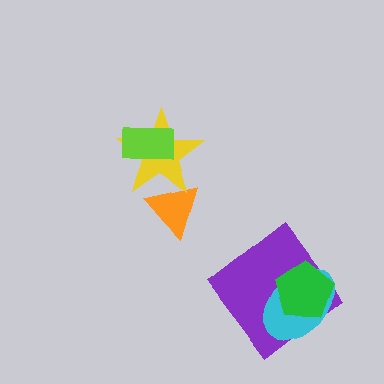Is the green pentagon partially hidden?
No, no other shape covers it.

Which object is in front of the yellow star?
The lime rectangle is in front of the yellow star.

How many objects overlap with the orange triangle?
1 object overlaps with the orange triangle.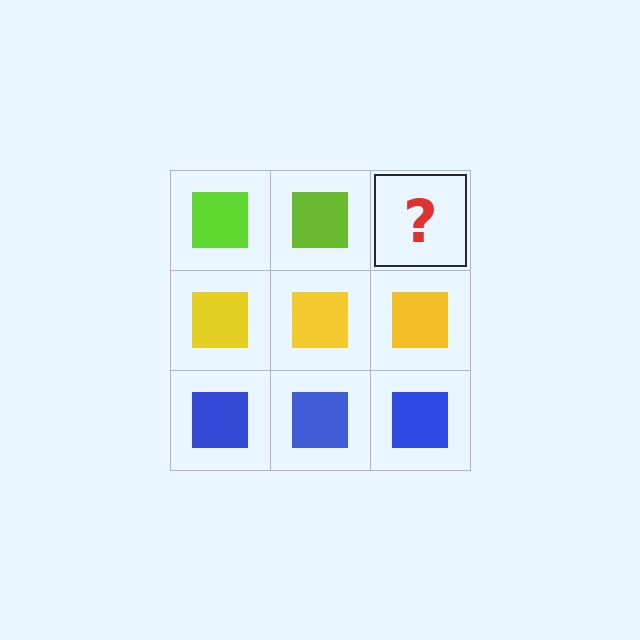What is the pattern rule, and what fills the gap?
The rule is that each row has a consistent color. The gap should be filled with a lime square.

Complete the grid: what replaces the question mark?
The question mark should be replaced with a lime square.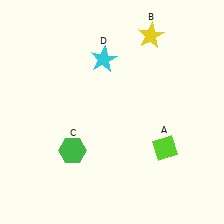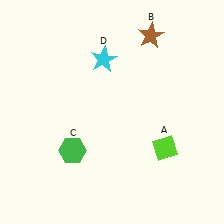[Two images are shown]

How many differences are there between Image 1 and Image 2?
There is 1 difference between the two images.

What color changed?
The star (B) changed from yellow in Image 1 to brown in Image 2.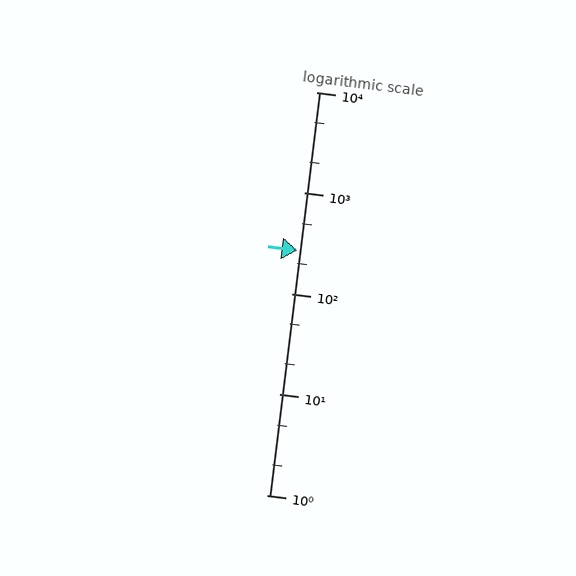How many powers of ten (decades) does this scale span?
The scale spans 4 decades, from 1 to 10000.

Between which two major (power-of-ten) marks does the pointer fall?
The pointer is between 100 and 1000.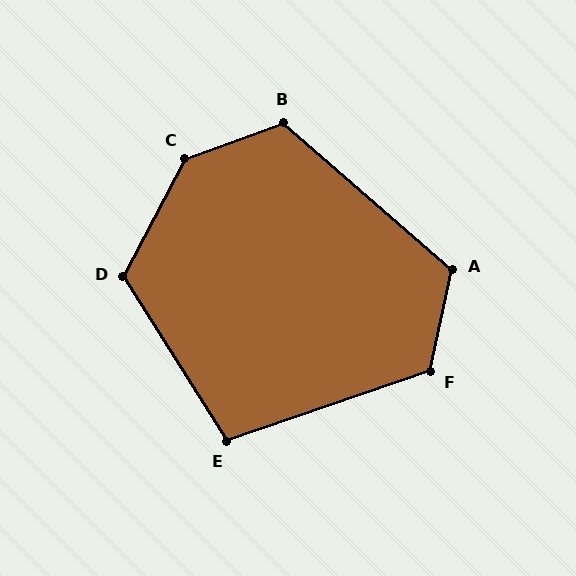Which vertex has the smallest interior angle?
E, at approximately 103 degrees.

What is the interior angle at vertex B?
Approximately 119 degrees (obtuse).